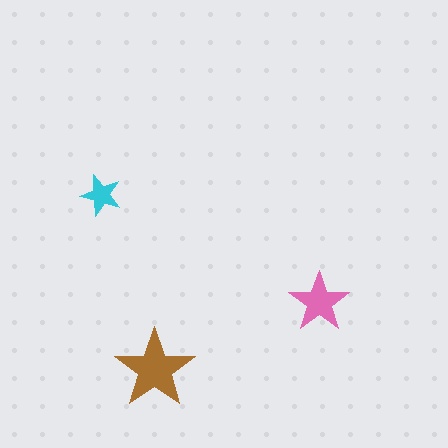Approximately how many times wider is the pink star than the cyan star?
About 1.5 times wider.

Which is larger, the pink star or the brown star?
The brown one.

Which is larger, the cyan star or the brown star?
The brown one.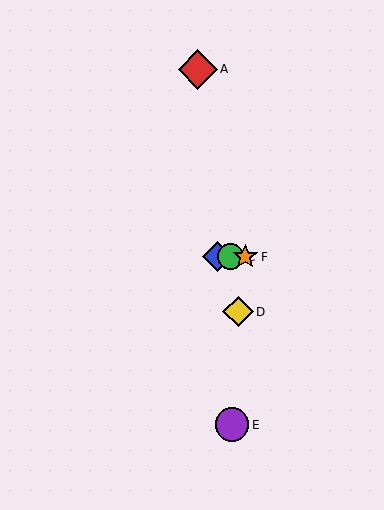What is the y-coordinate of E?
Object E is at y≈425.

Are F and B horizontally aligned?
Yes, both are at y≈257.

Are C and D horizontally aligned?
No, C is at y≈257 and D is at y≈312.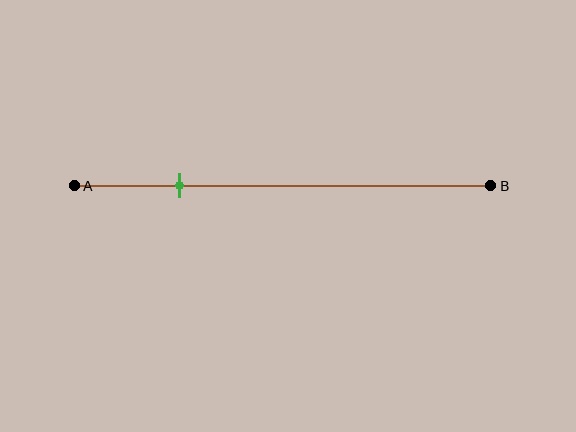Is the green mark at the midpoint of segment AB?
No, the mark is at about 25% from A, not at the 50% midpoint.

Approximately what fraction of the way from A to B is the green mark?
The green mark is approximately 25% of the way from A to B.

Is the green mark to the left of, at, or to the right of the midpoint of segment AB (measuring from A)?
The green mark is to the left of the midpoint of segment AB.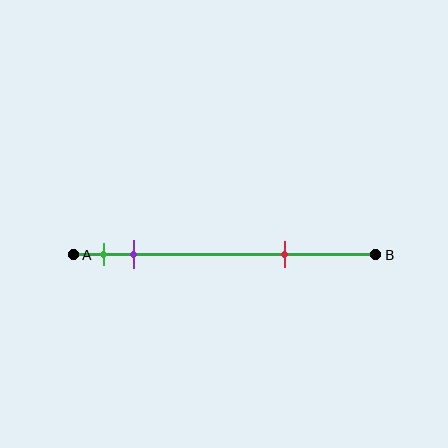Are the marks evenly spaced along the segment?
No, the marks are not evenly spaced.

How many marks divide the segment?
There are 3 marks dividing the segment.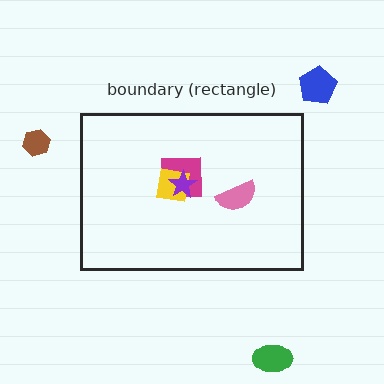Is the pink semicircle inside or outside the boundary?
Inside.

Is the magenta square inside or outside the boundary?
Inside.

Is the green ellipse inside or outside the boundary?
Outside.